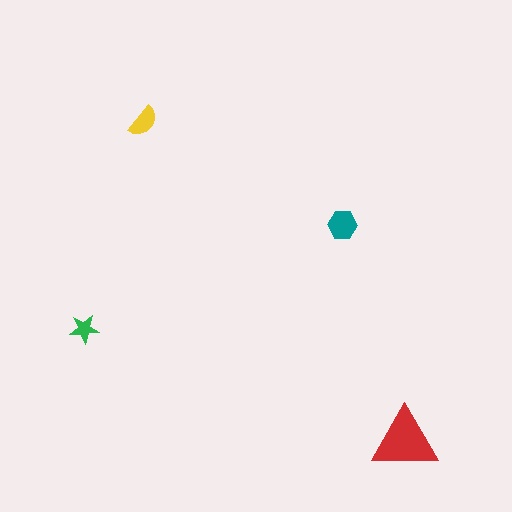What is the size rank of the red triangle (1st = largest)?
1st.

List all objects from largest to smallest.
The red triangle, the teal hexagon, the yellow semicircle, the green star.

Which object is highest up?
The yellow semicircle is topmost.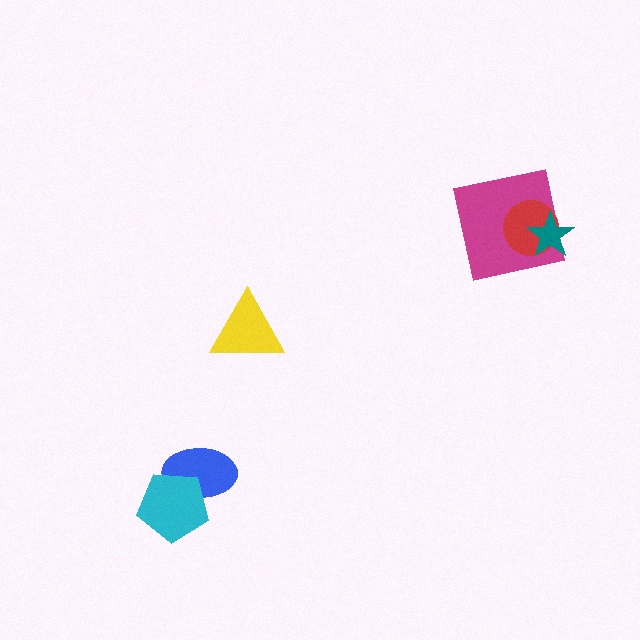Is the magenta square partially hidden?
Yes, it is partially covered by another shape.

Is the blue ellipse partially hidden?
Yes, it is partially covered by another shape.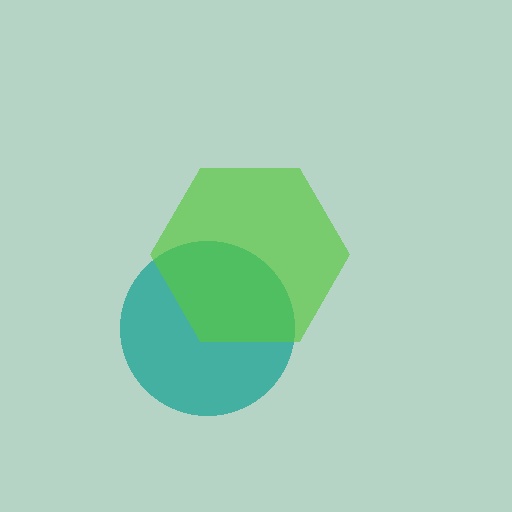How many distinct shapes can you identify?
There are 2 distinct shapes: a teal circle, a lime hexagon.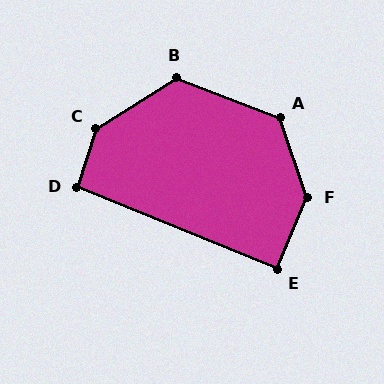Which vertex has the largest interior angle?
C, at approximately 140 degrees.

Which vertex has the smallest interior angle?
E, at approximately 90 degrees.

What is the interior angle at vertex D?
Approximately 95 degrees (approximately right).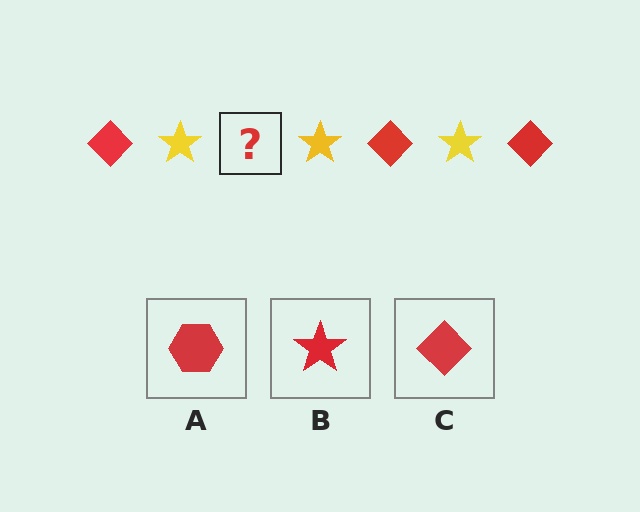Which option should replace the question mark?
Option C.